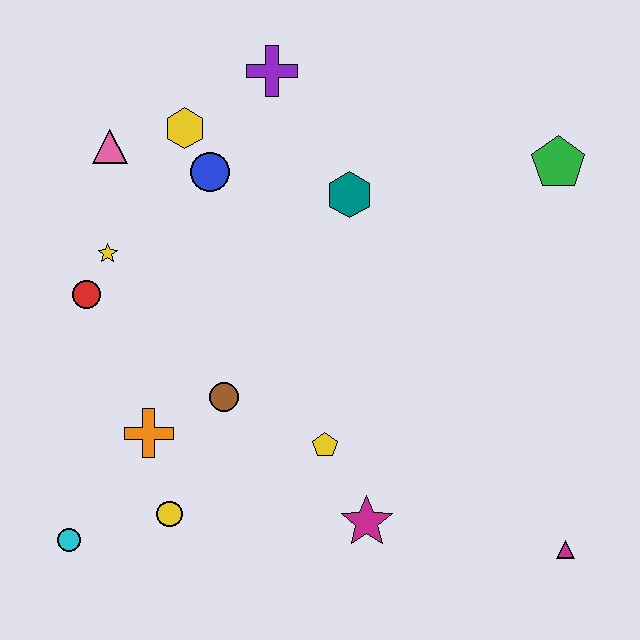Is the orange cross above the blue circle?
No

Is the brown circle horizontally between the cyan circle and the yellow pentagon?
Yes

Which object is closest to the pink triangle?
The yellow hexagon is closest to the pink triangle.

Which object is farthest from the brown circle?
The green pentagon is farthest from the brown circle.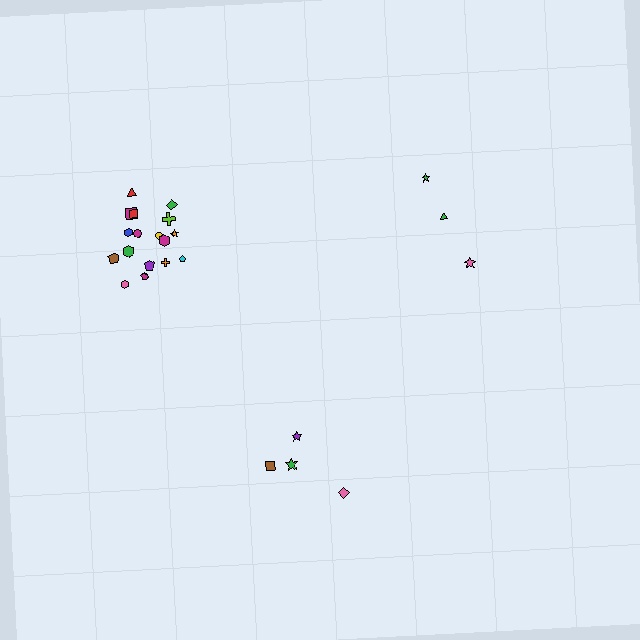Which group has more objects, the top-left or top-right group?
The top-left group.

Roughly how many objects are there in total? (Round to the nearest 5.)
Roughly 25 objects in total.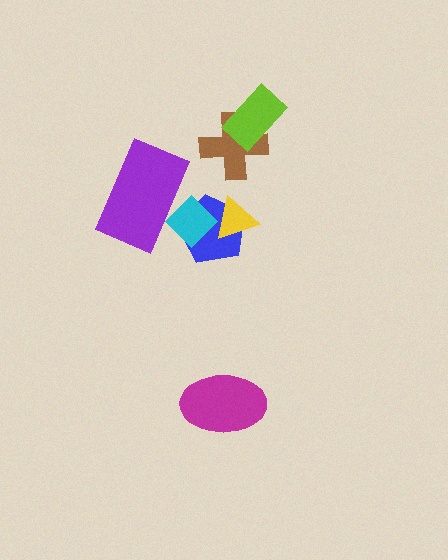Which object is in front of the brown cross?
The lime rectangle is in front of the brown cross.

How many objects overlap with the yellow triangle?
2 objects overlap with the yellow triangle.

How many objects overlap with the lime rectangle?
1 object overlaps with the lime rectangle.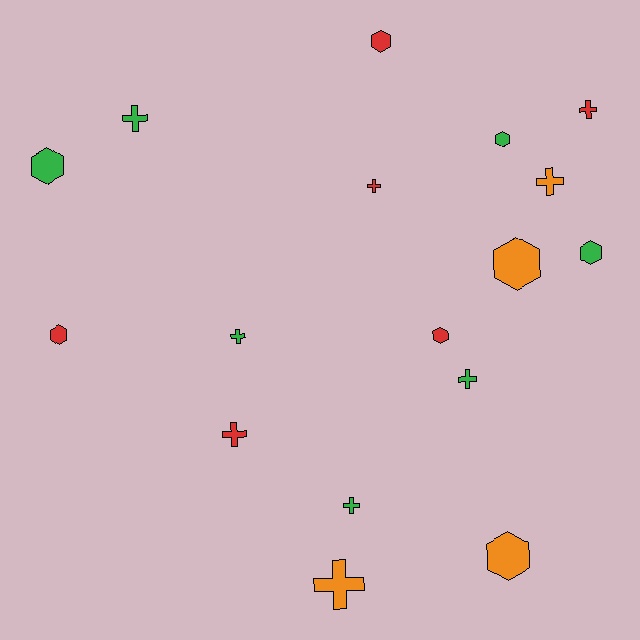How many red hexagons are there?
There are 3 red hexagons.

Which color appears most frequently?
Green, with 7 objects.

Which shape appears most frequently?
Cross, with 9 objects.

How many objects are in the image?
There are 17 objects.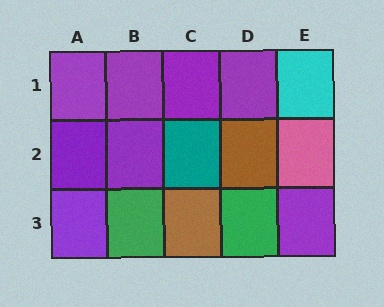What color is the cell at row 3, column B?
Green.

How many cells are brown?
2 cells are brown.